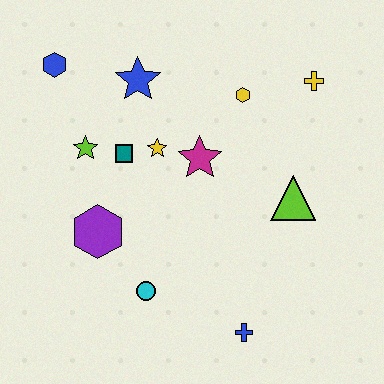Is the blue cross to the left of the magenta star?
No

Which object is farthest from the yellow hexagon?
The blue cross is farthest from the yellow hexagon.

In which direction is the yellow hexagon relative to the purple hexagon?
The yellow hexagon is to the right of the purple hexagon.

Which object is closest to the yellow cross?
The yellow hexagon is closest to the yellow cross.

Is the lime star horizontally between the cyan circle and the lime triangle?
No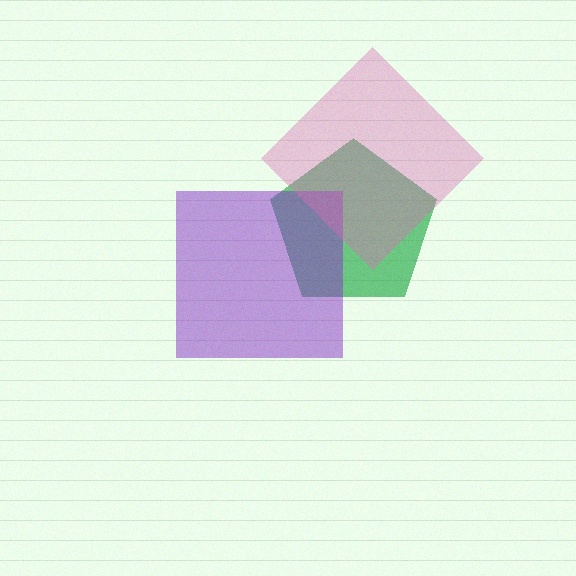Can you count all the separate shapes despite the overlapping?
Yes, there are 3 separate shapes.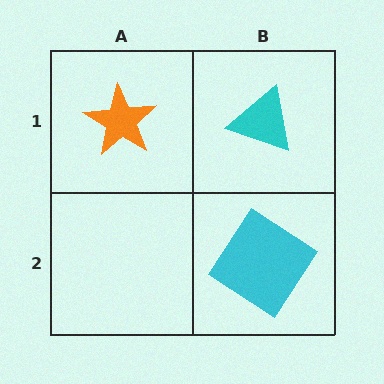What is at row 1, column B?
A cyan triangle.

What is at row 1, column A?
An orange star.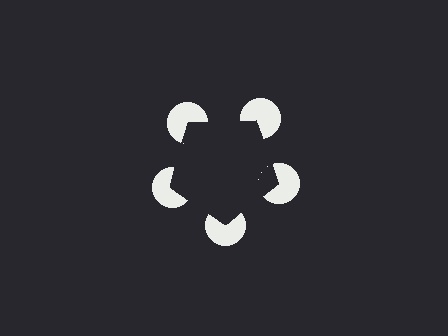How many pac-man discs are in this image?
There are 5 — one at each vertex of the illusory pentagon.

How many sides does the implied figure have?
5 sides.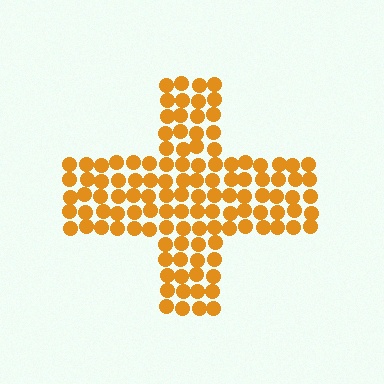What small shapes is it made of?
It is made of small circles.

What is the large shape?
The large shape is a cross.